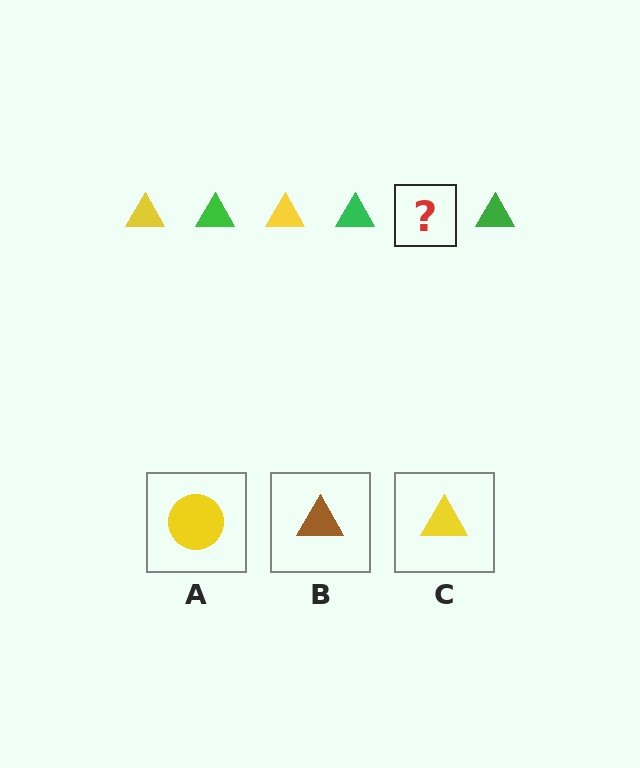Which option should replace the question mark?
Option C.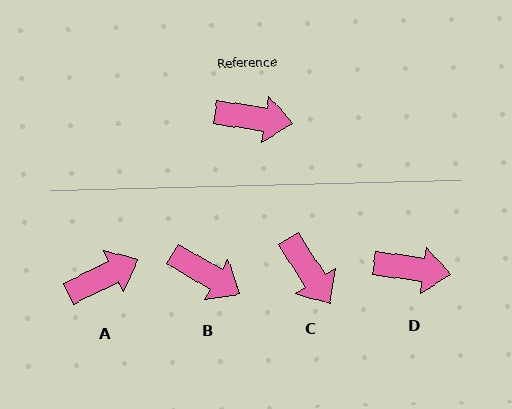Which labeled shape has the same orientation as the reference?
D.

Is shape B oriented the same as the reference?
No, it is off by about 22 degrees.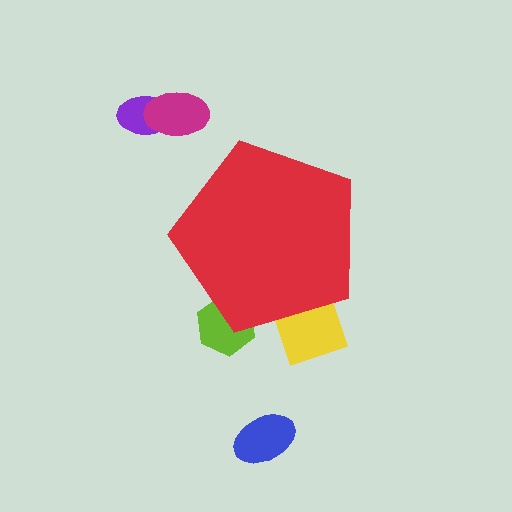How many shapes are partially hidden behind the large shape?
2 shapes are partially hidden.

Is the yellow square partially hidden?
Yes, the yellow square is partially hidden behind the red pentagon.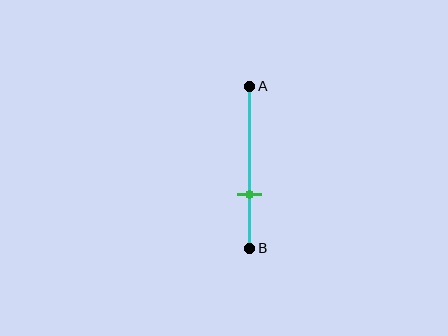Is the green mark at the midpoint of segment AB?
No, the mark is at about 65% from A, not at the 50% midpoint.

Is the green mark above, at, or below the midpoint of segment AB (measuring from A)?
The green mark is below the midpoint of segment AB.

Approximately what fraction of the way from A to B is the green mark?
The green mark is approximately 65% of the way from A to B.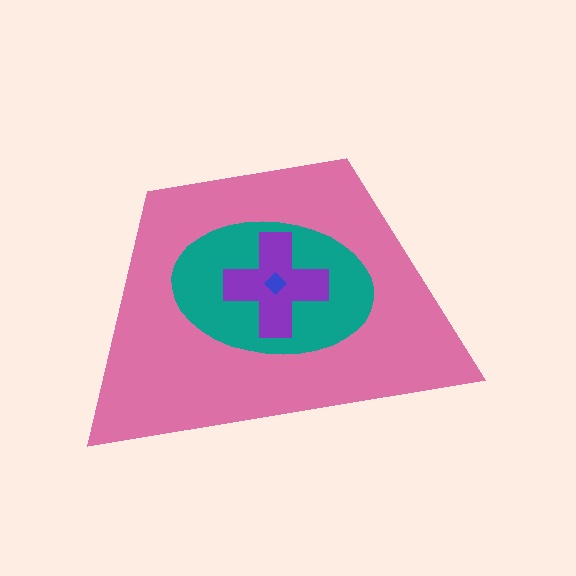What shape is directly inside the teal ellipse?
The purple cross.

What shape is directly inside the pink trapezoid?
The teal ellipse.